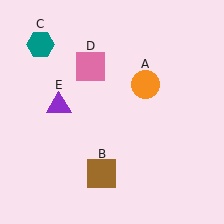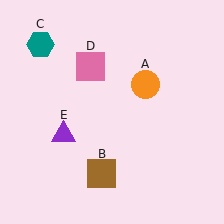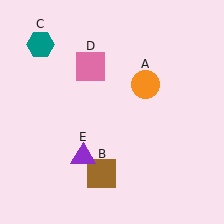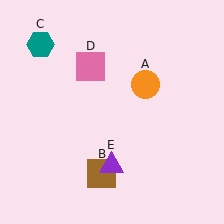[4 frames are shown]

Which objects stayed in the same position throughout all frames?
Orange circle (object A) and brown square (object B) and teal hexagon (object C) and pink square (object D) remained stationary.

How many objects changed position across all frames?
1 object changed position: purple triangle (object E).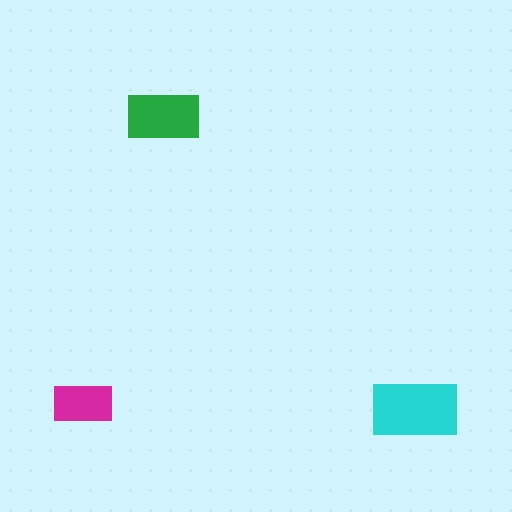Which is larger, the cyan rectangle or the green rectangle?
The cyan one.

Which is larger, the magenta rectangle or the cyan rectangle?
The cyan one.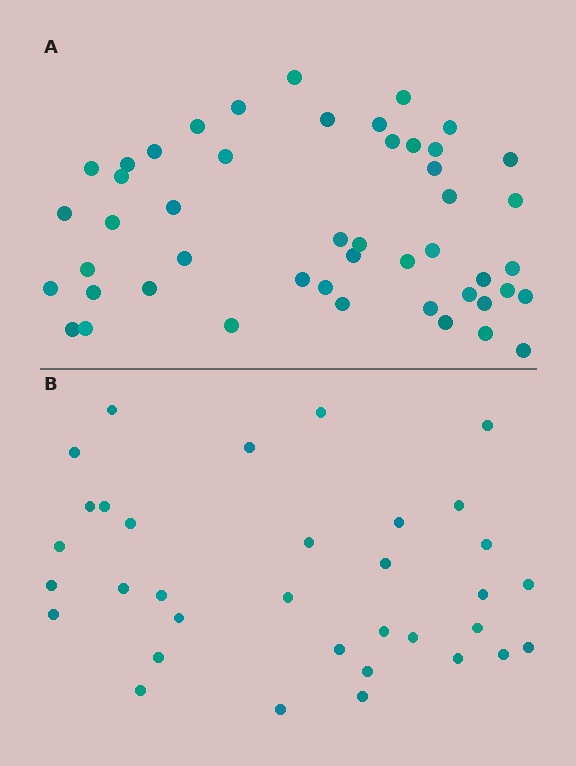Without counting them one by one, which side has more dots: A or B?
Region A (the top region) has more dots.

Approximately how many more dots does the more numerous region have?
Region A has approximately 15 more dots than region B.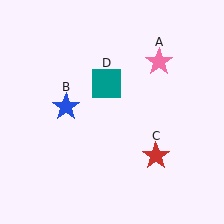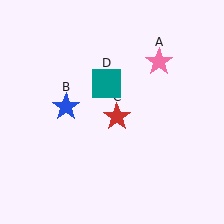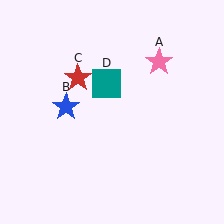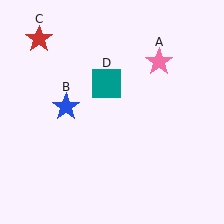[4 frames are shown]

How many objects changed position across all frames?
1 object changed position: red star (object C).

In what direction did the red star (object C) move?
The red star (object C) moved up and to the left.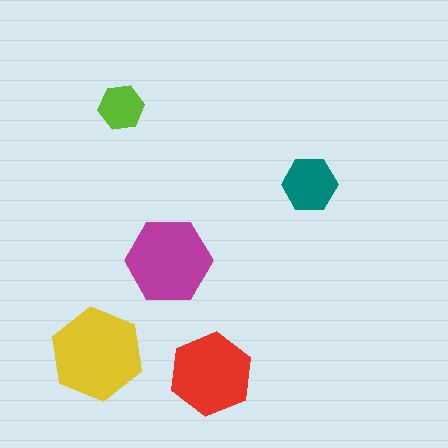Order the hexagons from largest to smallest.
the yellow one, the magenta one, the red one, the teal one, the lime one.